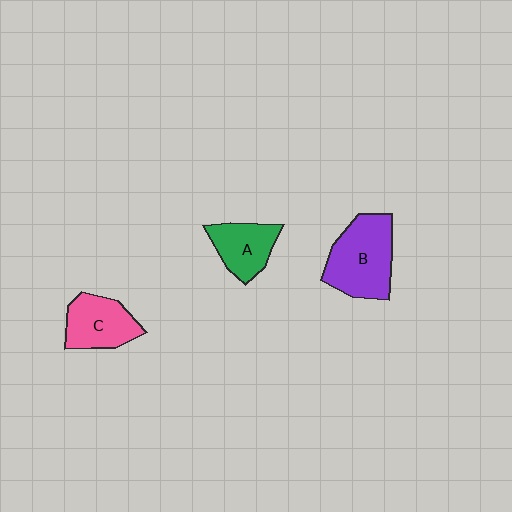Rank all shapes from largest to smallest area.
From largest to smallest: B (purple), C (pink), A (green).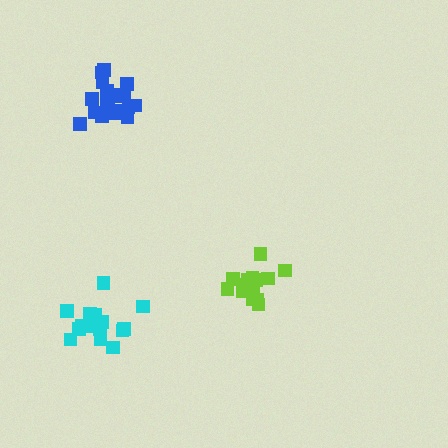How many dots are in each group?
Group 1: 19 dots, Group 2: 17 dots, Group 3: 19 dots (55 total).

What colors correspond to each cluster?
The clusters are colored: blue, lime, cyan.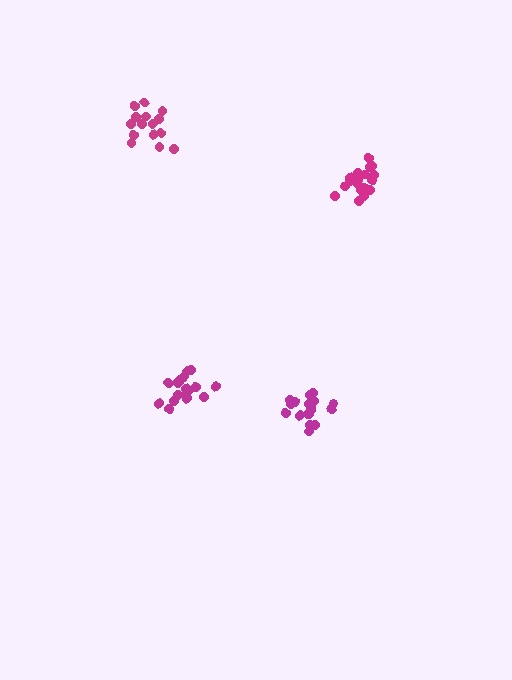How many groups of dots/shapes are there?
There are 4 groups.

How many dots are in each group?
Group 1: 21 dots, Group 2: 18 dots, Group 3: 15 dots, Group 4: 17 dots (71 total).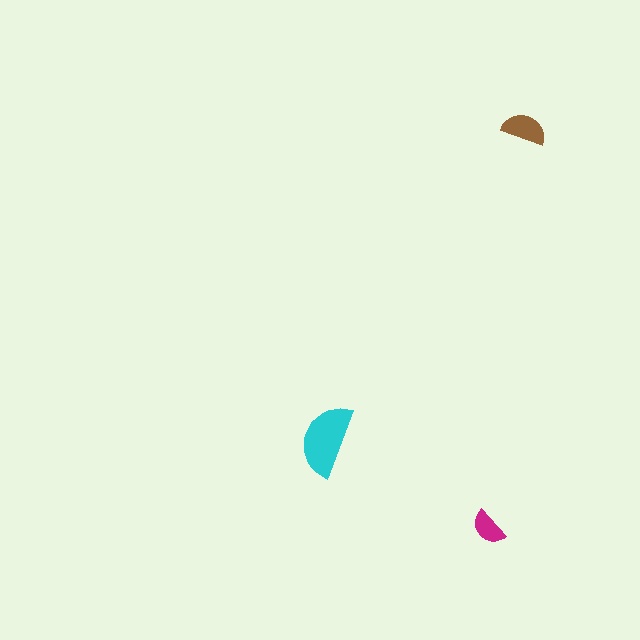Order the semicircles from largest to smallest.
the cyan one, the brown one, the magenta one.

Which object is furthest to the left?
The cyan semicircle is leftmost.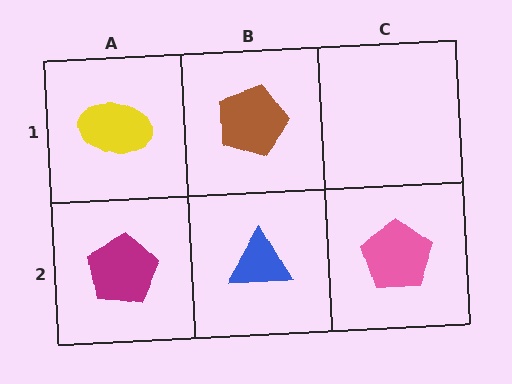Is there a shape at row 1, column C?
No, that cell is empty.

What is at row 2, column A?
A magenta pentagon.